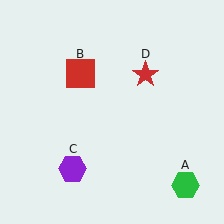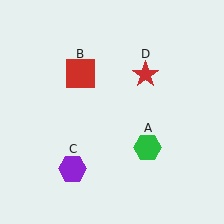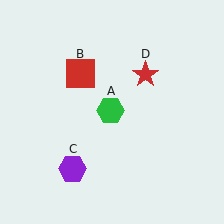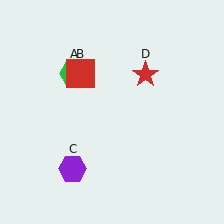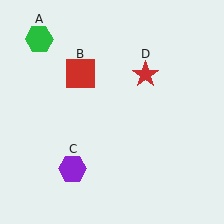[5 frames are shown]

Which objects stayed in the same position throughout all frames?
Red square (object B) and purple hexagon (object C) and red star (object D) remained stationary.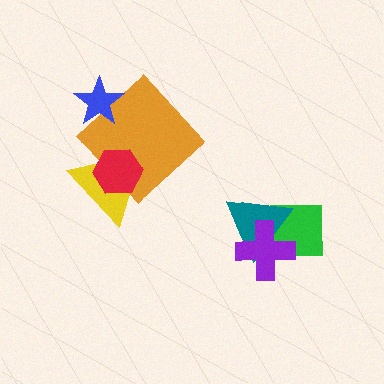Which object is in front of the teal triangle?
The purple cross is in front of the teal triangle.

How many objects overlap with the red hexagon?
2 objects overlap with the red hexagon.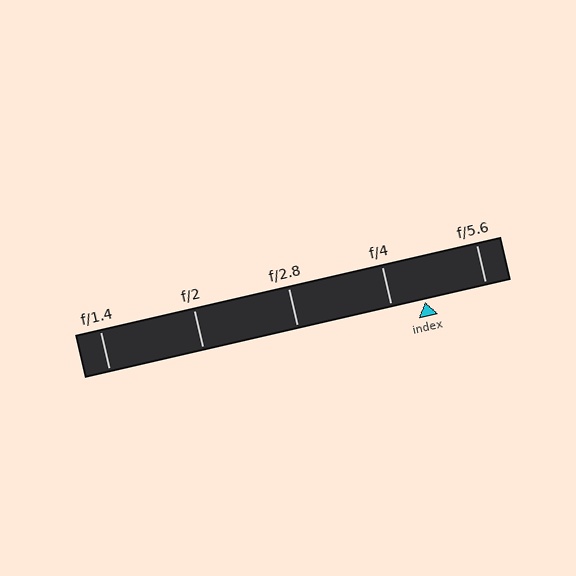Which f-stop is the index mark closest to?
The index mark is closest to f/4.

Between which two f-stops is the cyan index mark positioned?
The index mark is between f/4 and f/5.6.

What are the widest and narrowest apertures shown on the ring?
The widest aperture shown is f/1.4 and the narrowest is f/5.6.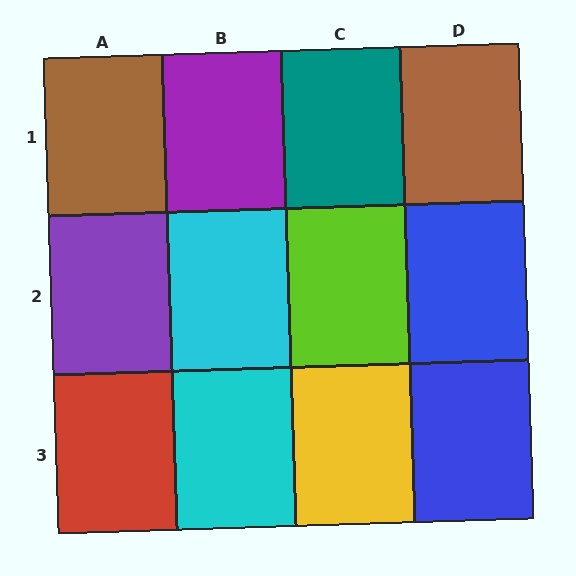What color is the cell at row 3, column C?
Yellow.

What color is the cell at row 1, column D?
Brown.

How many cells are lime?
1 cell is lime.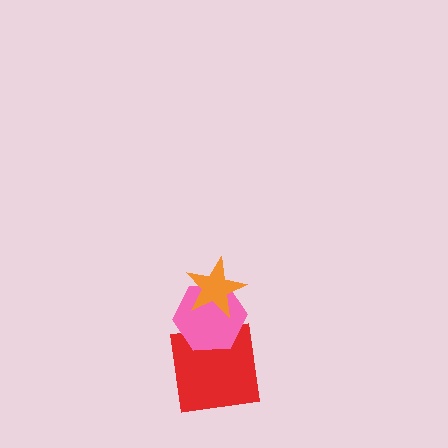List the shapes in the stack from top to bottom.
From top to bottom: the orange star, the pink hexagon, the red square.